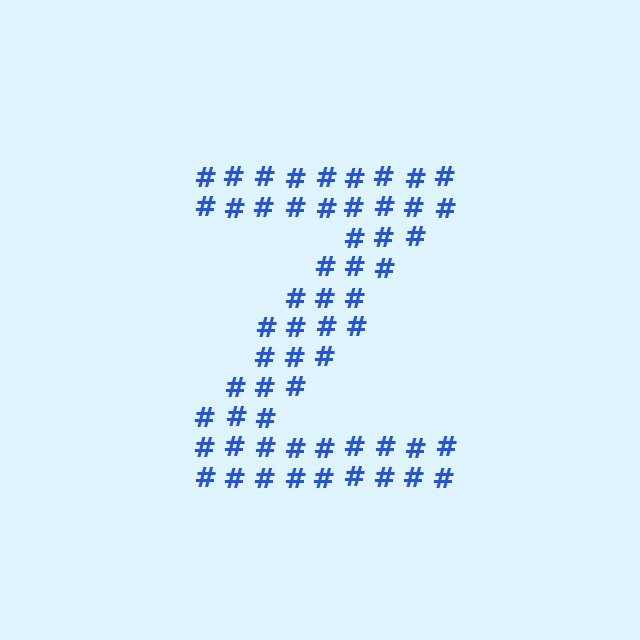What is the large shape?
The large shape is the letter Z.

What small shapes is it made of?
It is made of small hash symbols.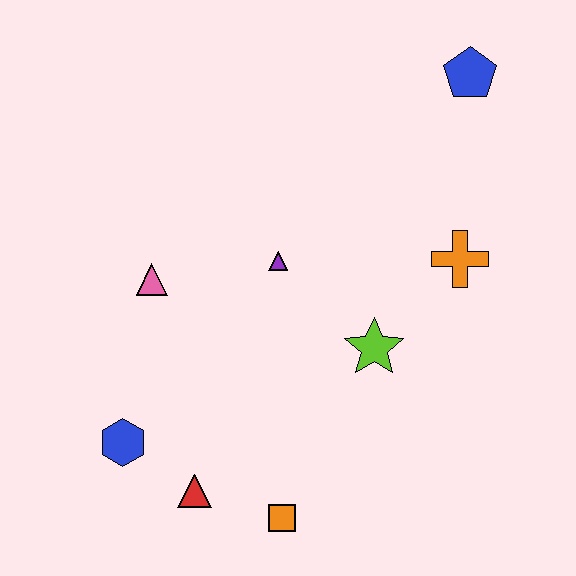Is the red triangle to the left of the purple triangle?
Yes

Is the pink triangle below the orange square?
No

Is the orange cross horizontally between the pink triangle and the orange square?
No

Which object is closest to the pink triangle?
The purple triangle is closest to the pink triangle.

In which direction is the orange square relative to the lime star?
The orange square is below the lime star.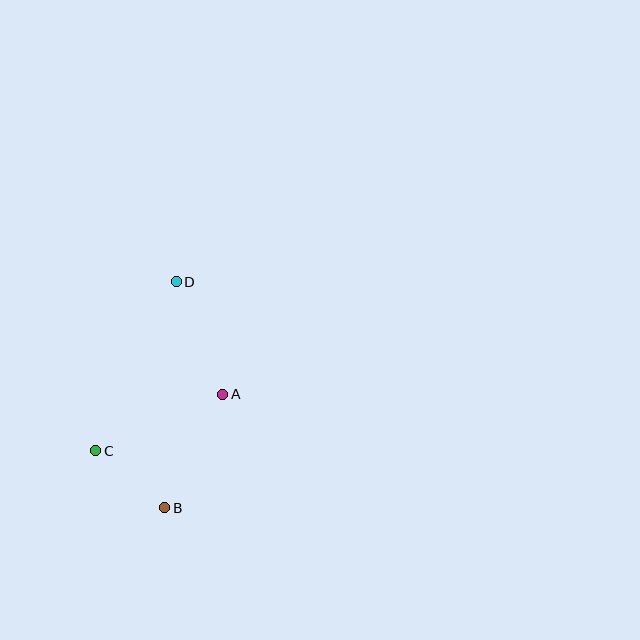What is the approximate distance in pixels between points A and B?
The distance between A and B is approximately 128 pixels.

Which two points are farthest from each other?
Points B and D are farthest from each other.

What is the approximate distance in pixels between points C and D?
The distance between C and D is approximately 187 pixels.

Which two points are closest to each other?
Points B and C are closest to each other.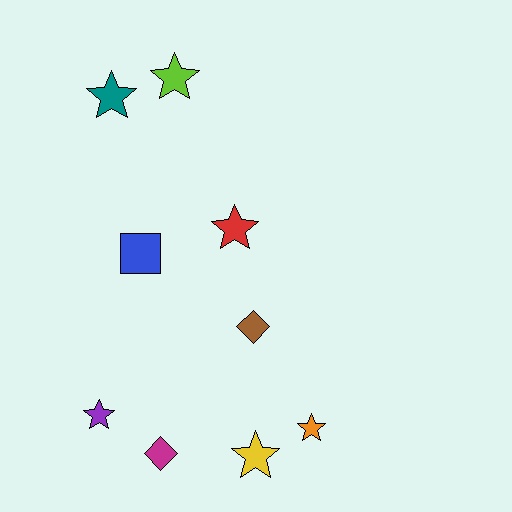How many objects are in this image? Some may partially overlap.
There are 9 objects.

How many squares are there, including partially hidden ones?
There is 1 square.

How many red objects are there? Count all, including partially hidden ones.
There is 1 red object.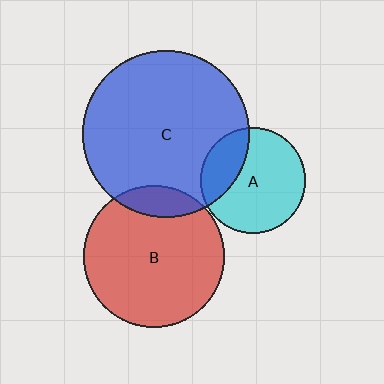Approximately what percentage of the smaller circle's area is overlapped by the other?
Approximately 25%.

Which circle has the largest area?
Circle C (blue).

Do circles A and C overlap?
Yes.